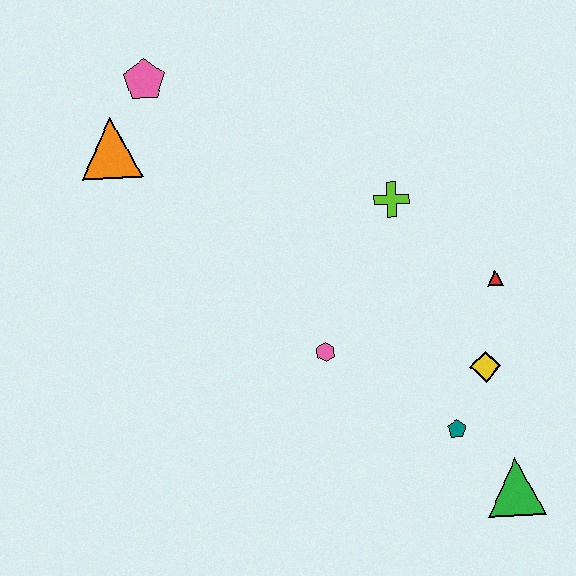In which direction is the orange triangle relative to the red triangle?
The orange triangle is to the left of the red triangle.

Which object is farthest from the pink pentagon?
The green triangle is farthest from the pink pentagon.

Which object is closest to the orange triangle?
The pink pentagon is closest to the orange triangle.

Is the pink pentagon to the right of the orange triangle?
Yes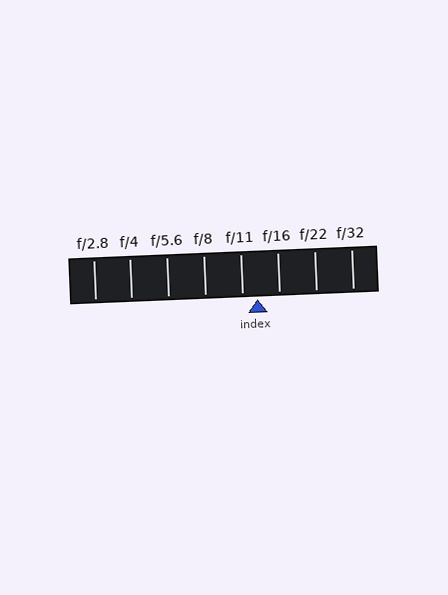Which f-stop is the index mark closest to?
The index mark is closest to f/11.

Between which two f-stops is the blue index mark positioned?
The index mark is between f/11 and f/16.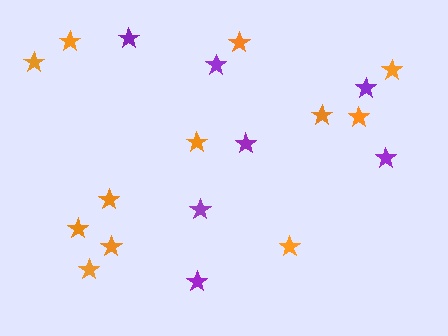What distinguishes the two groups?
There are 2 groups: one group of orange stars (12) and one group of purple stars (7).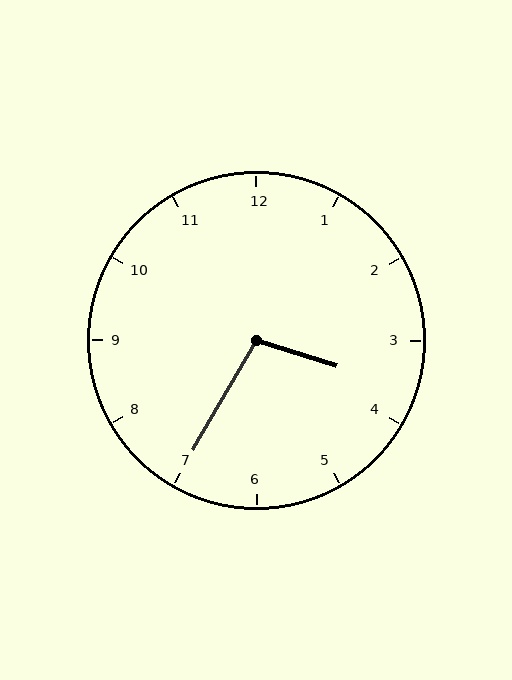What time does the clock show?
3:35.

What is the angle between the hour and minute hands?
Approximately 102 degrees.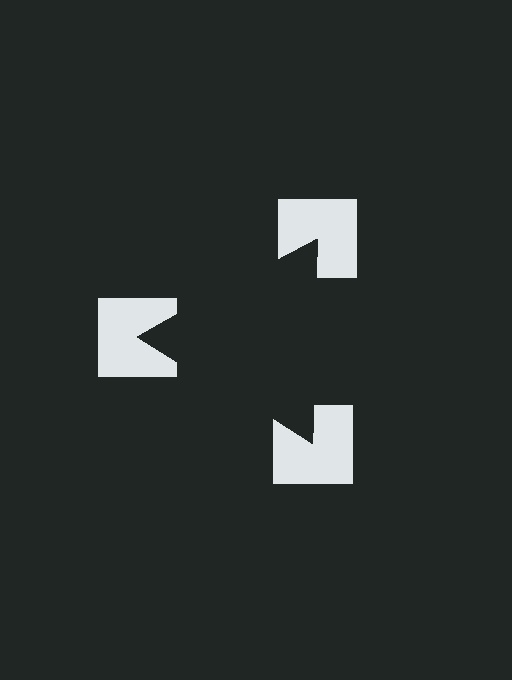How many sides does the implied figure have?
3 sides.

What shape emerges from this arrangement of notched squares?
An illusory triangle — its edges are inferred from the aligned wedge cuts in the notched squares, not physically drawn.